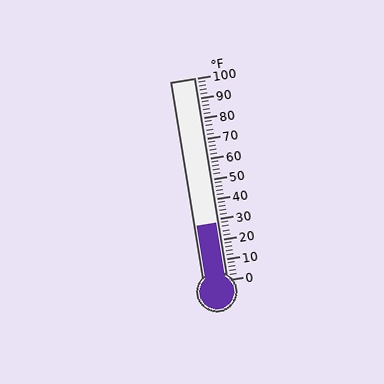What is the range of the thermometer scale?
The thermometer scale ranges from 0°F to 100°F.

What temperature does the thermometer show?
The thermometer shows approximately 28°F.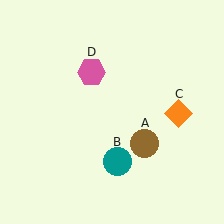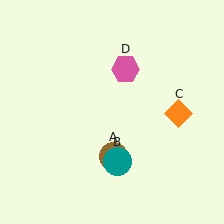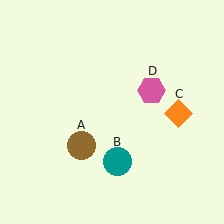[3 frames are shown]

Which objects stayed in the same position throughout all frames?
Teal circle (object B) and orange diamond (object C) remained stationary.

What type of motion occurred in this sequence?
The brown circle (object A), pink hexagon (object D) rotated clockwise around the center of the scene.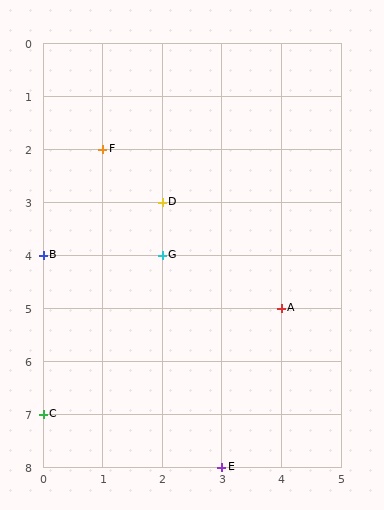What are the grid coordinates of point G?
Point G is at grid coordinates (2, 4).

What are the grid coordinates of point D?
Point D is at grid coordinates (2, 3).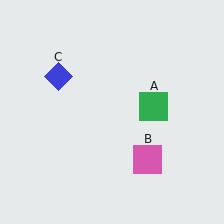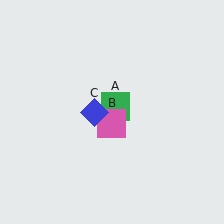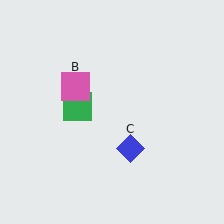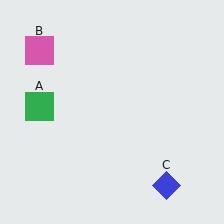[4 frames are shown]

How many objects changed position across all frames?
3 objects changed position: green square (object A), pink square (object B), blue diamond (object C).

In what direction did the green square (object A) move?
The green square (object A) moved left.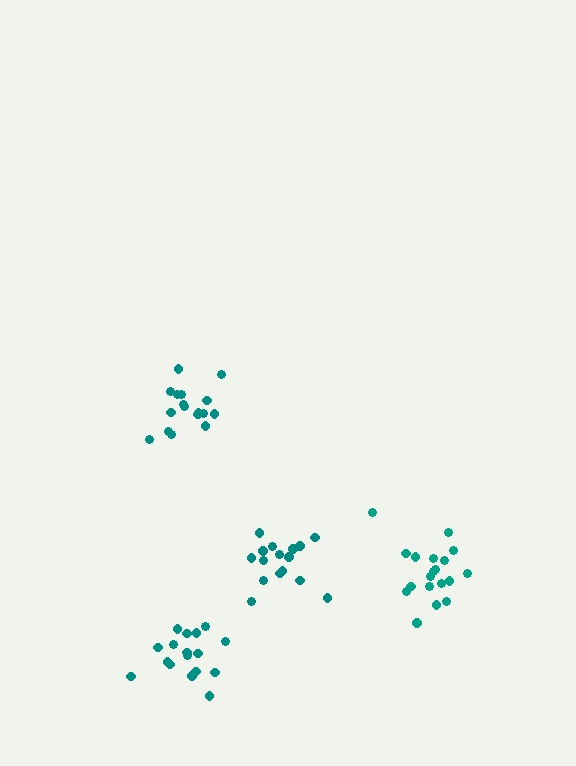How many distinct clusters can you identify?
There are 4 distinct clusters.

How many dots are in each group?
Group 1: 17 dots, Group 2: 16 dots, Group 3: 17 dots, Group 4: 19 dots (69 total).